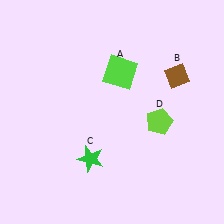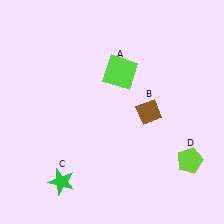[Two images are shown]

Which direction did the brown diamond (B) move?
The brown diamond (B) moved down.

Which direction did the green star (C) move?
The green star (C) moved left.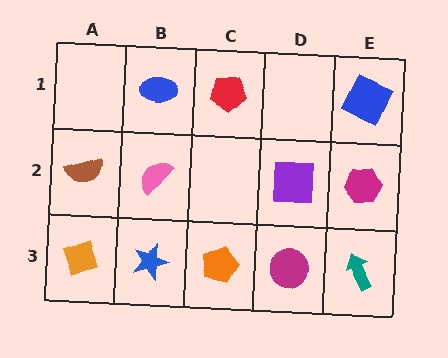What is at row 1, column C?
A red pentagon.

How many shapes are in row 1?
3 shapes.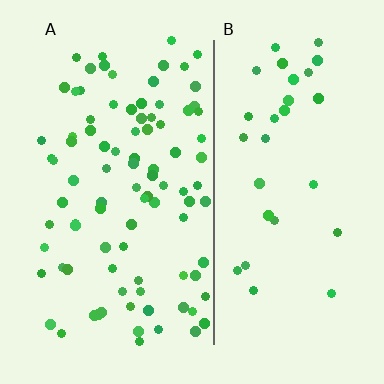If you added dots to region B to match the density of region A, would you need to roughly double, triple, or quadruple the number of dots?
Approximately triple.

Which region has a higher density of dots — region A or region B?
A (the left).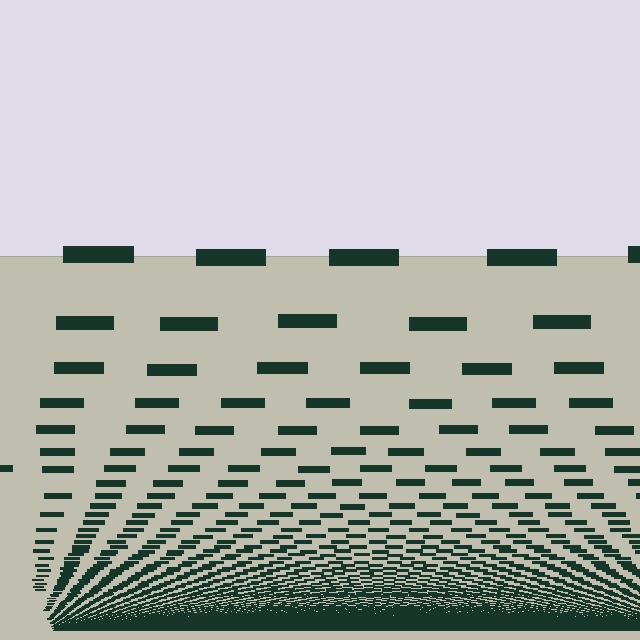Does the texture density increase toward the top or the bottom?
Density increases toward the bottom.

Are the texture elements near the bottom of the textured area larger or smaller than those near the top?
Smaller. The gradient is inverted — elements near the bottom are smaller and denser.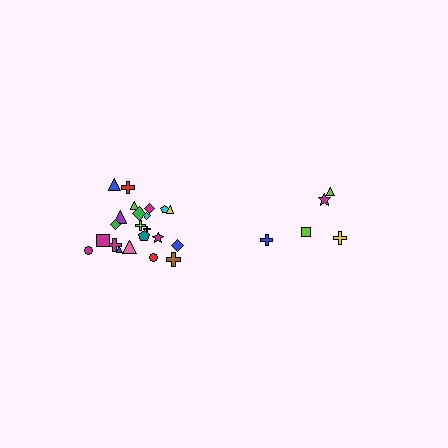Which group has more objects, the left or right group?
The left group.